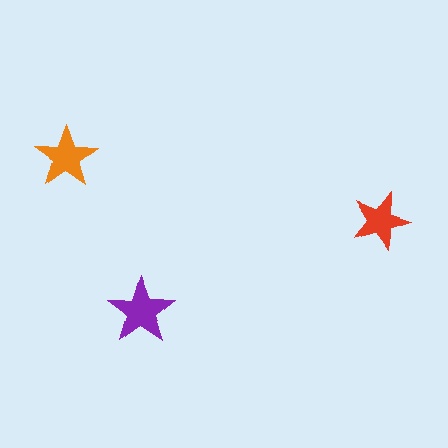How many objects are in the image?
There are 3 objects in the image.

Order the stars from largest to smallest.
the purple one, the orange one, the red one.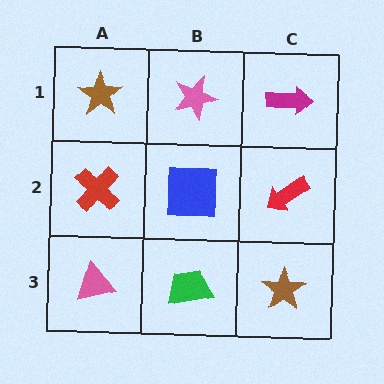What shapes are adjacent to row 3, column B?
A blue square (row 2, column B), a pink triangle (row 3, column A), a brown star (row 3, column C).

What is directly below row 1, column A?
A red cross.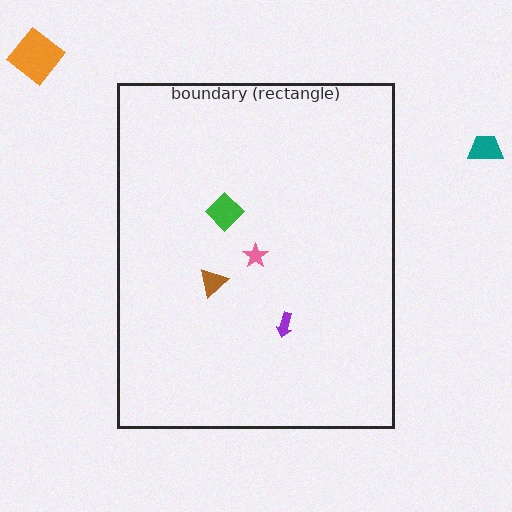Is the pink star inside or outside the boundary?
Inside.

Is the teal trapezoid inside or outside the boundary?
Outside.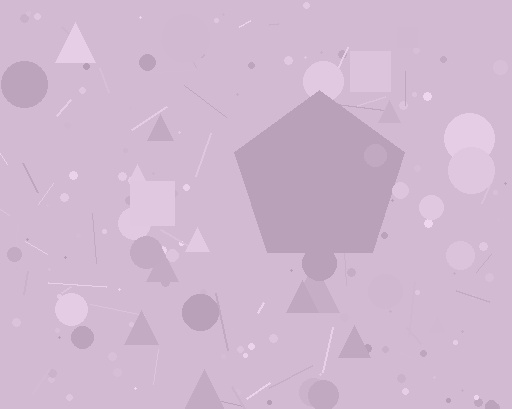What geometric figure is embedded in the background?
A pentagon is embedded in the background.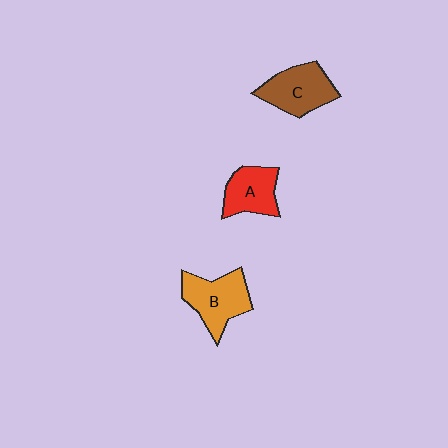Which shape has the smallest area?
Shape A (red).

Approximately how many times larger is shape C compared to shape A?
Approximately 1.2 times.